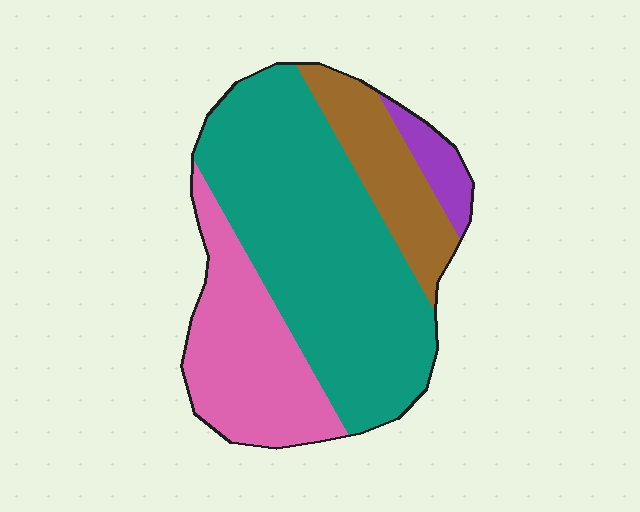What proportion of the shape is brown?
Brown covers 15% of the shape.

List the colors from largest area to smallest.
From largest to smallest: teal, pink, brown, purple.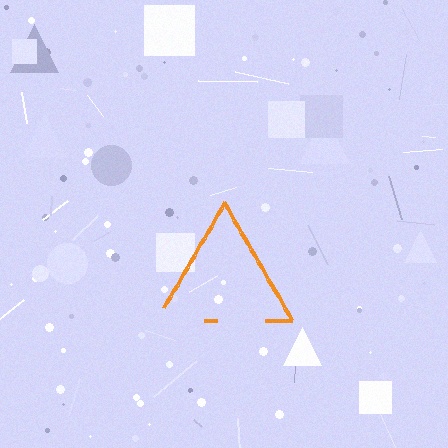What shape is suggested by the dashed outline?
The dashed outline suggests a triangle.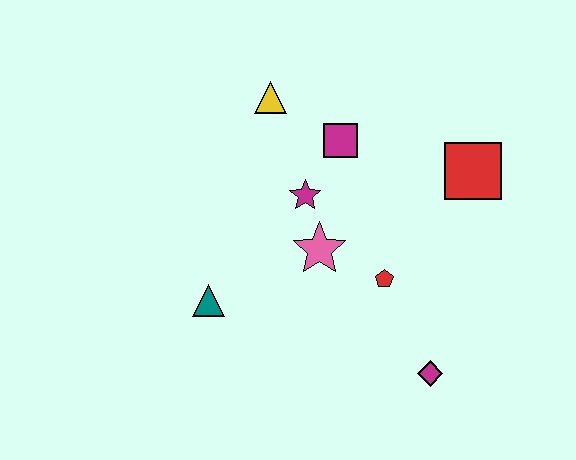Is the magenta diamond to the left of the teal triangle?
No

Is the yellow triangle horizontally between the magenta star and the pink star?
No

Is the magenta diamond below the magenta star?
Yes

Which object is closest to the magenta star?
The pink star is closest to the magenta star.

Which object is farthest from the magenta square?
The magenta diamond is farthest from the magenta square.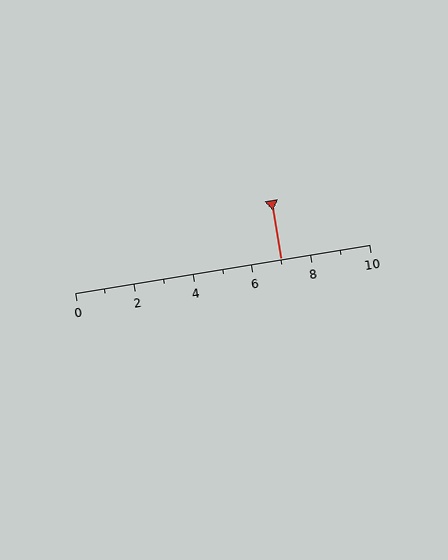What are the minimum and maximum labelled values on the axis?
The axis runs from 0 to 10.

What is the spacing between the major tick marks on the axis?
The major ticks are spaced 2 apart.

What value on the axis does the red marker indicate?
The marker indicates approximately 7.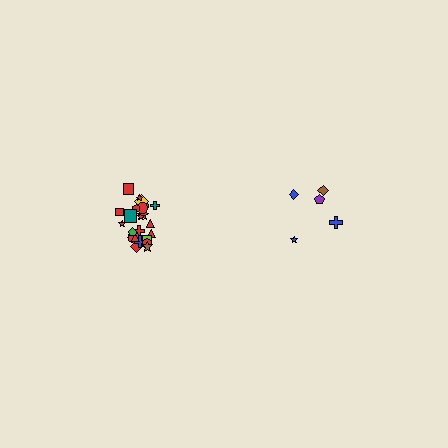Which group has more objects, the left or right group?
The left group.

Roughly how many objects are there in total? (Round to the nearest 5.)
Roughly 30 objects in total.